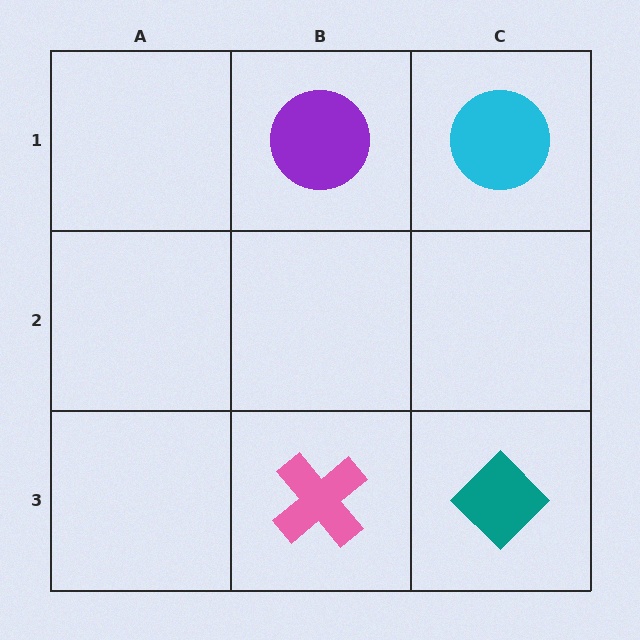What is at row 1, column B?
A purple circle.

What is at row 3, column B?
A pink cross.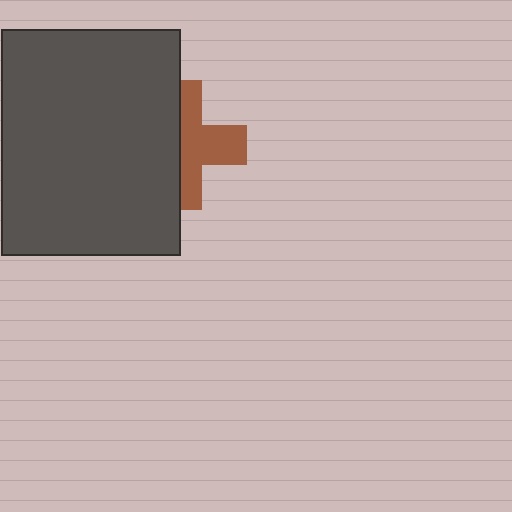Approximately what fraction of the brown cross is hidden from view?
Roughly 50% of the brown cross is hidden behind the dark gray rectangle.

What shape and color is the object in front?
The object in front is a dark gray rectangle.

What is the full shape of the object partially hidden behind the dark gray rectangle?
The partially hidden object is a brown cross.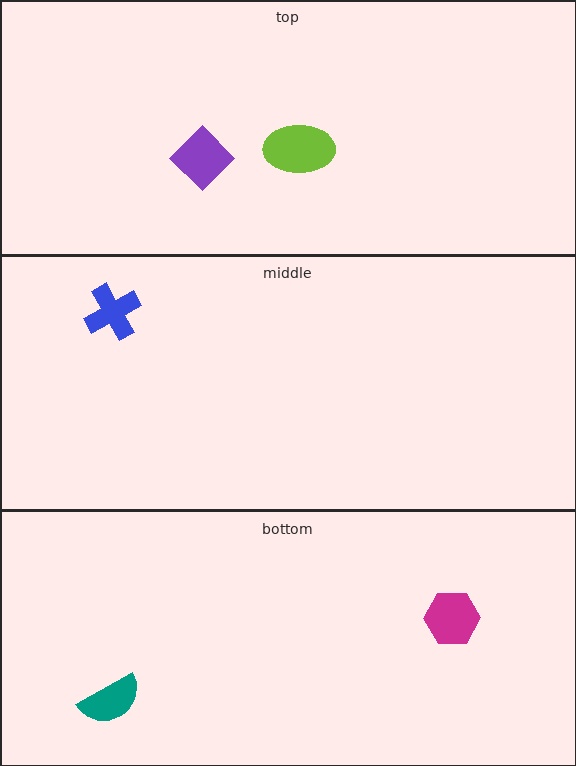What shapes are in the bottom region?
The magenta hexagon, the teal semicircle.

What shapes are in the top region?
The lime ellipse, the purple diamond.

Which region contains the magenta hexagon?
The bottom region.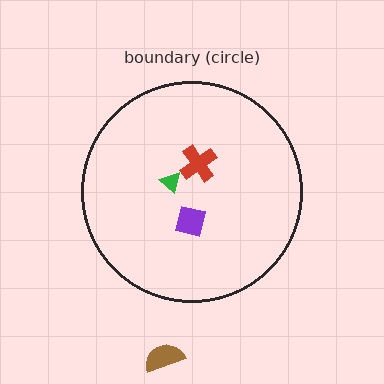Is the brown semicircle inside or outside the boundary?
Outside.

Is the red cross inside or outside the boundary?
Inside.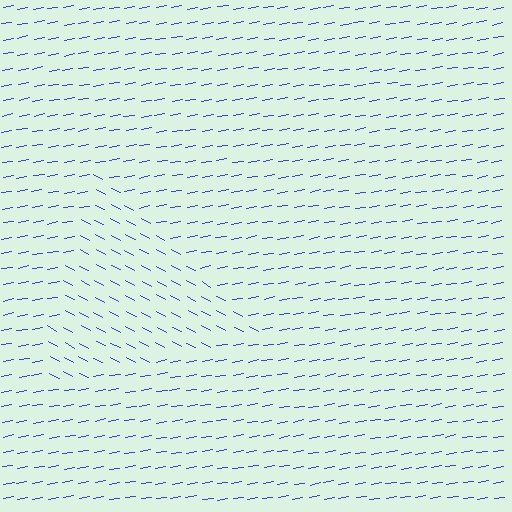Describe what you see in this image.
The image is filled with small blue line segments. A triangle region in the image has lines oriented differently from the surrounding lines, creating a visible texture boundary.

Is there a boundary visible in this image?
Yes, there is a texture boundary formed by a change in line orientation.